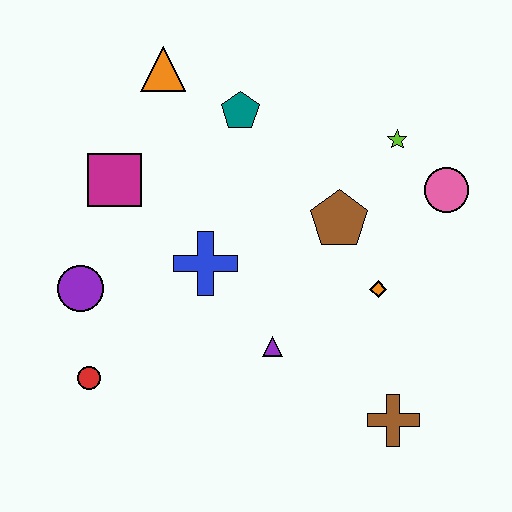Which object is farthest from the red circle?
The pink circle is farthest from the red circle.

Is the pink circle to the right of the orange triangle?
Yes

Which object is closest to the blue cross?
The purple triangle is closest to the blue cross.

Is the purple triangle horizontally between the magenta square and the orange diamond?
Yes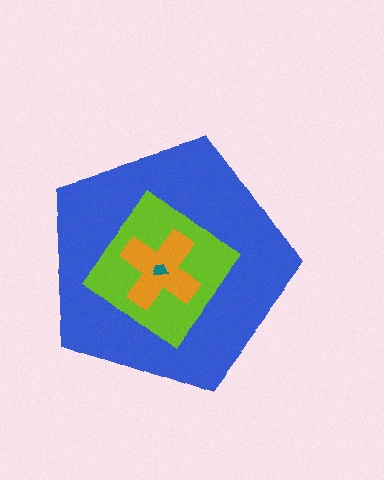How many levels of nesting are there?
4.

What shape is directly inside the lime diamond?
The orange cross.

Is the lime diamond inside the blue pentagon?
Yes.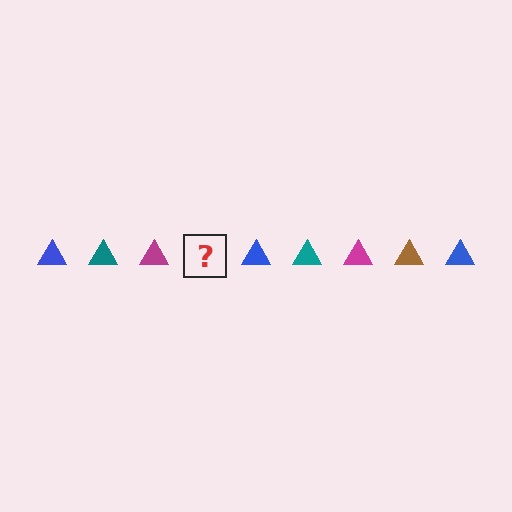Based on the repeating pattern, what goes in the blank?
The blank should be a brown triangle.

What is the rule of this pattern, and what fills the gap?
The rule is that the pattern cycles through blue, teal, magenta, brown triangles. The gap should be filled with a brown triangle.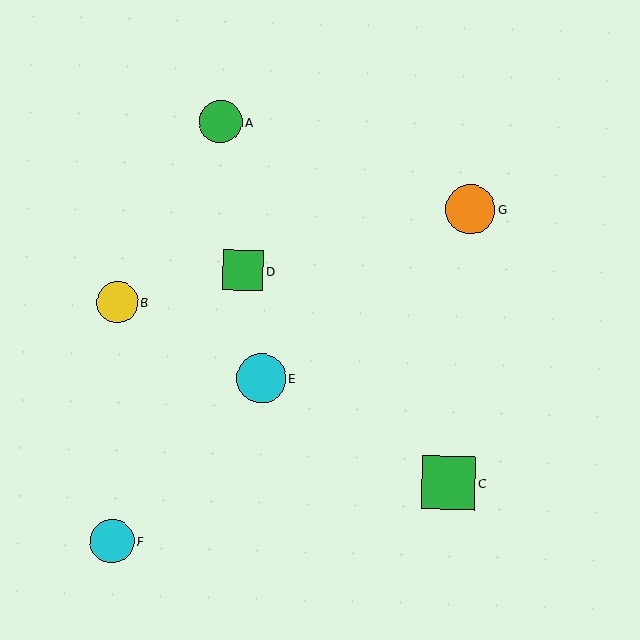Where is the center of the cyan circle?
The center of the cyan circle is at (261, 378).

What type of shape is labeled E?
Shape E is a cyan circle.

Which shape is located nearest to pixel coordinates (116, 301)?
The yellow circle (labeled B) at (117, 302) is nearest to that location.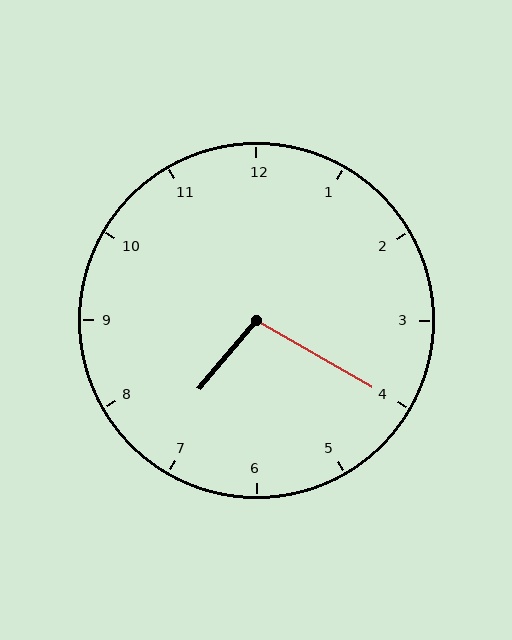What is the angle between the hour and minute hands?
Approximately 100 degrees.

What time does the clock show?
7:20.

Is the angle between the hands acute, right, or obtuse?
It is obtuse.